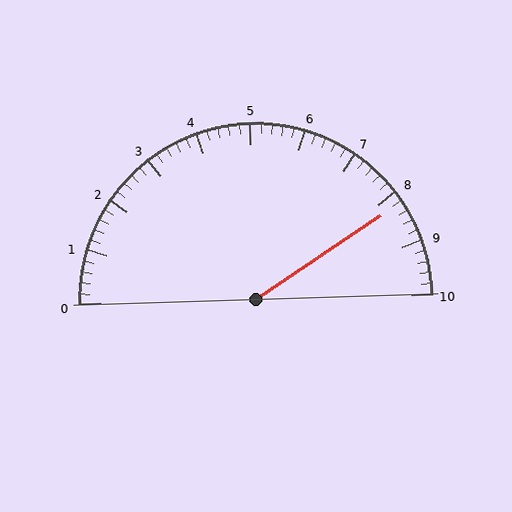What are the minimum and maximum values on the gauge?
The gauge ranges from 0 to 10.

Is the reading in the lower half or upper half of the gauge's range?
The reading is in the upper half of the range (0 to 10).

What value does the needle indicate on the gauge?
The needle indicates approximately 8.2.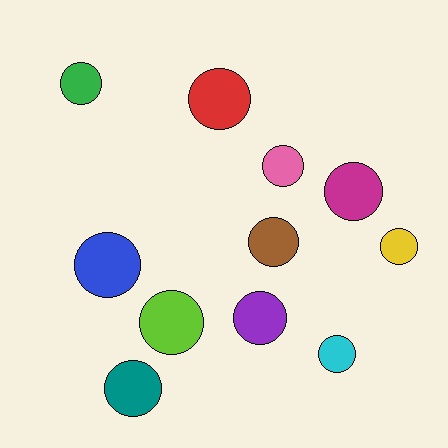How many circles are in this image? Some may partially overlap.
There are 11 circles.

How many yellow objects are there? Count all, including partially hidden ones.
There is 1 yellow object.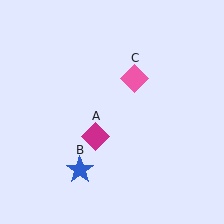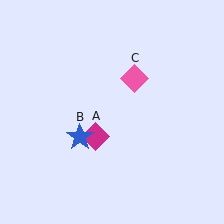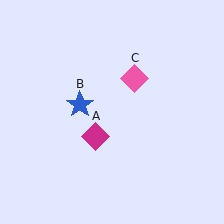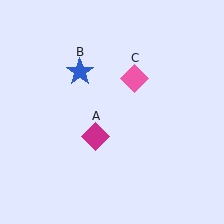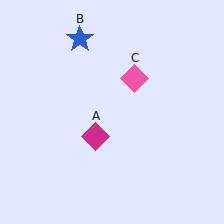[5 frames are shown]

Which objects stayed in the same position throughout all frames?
Magenta diamond (object A) and pink diamond (object C) remained stationary.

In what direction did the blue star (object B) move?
The blue star (object B) moved up.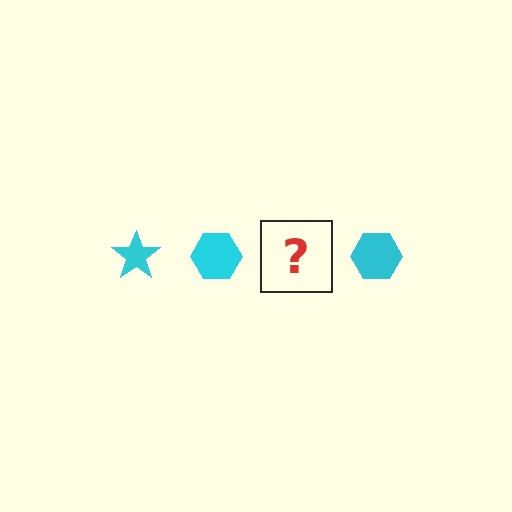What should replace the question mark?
The question mark should be replaced with a cyan star.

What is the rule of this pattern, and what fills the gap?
The rule is that the pattern cycles through star, hexagon shapes in cyan. The gap should be filled with a cyan star.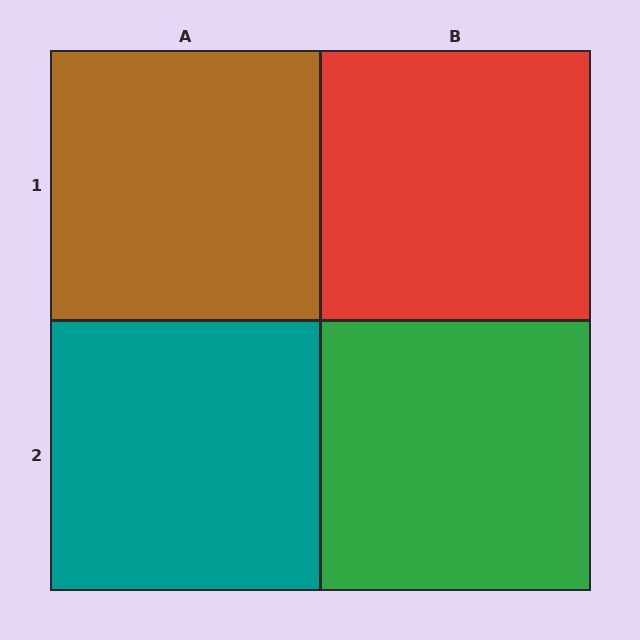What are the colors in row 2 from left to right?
Teal, green.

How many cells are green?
1 cell is green.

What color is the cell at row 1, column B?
Red.